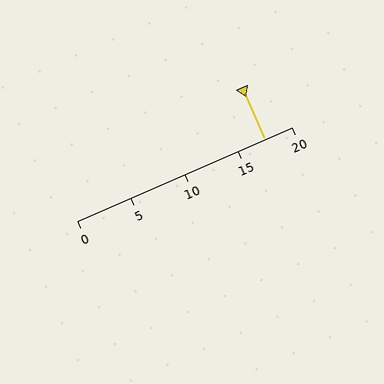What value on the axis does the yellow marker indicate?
The marker indicates approximately 17.5.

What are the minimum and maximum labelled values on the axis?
The axis runs from 0 to 20.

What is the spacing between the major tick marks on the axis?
The major ticks are spaced 5 apart.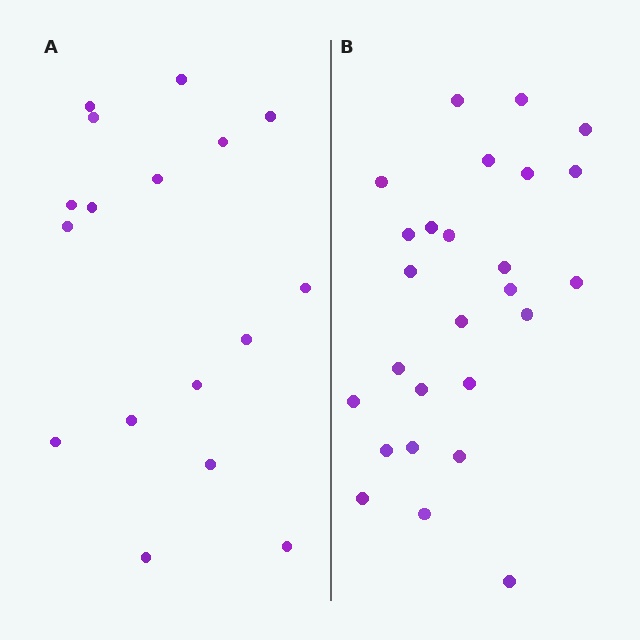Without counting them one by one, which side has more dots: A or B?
Region B (the right region) has more dots.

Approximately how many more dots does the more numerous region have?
Region B has roughly 8 or so more dots than region A.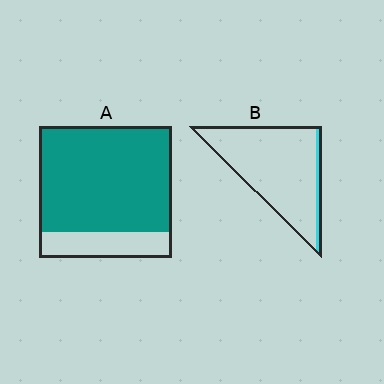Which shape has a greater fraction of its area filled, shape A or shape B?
Shape A.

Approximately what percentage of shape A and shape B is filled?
A is approximately 80% and B is approximately 10%.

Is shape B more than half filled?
No.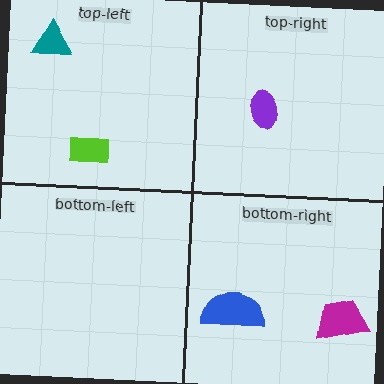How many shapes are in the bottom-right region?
2.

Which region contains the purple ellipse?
The top-right region.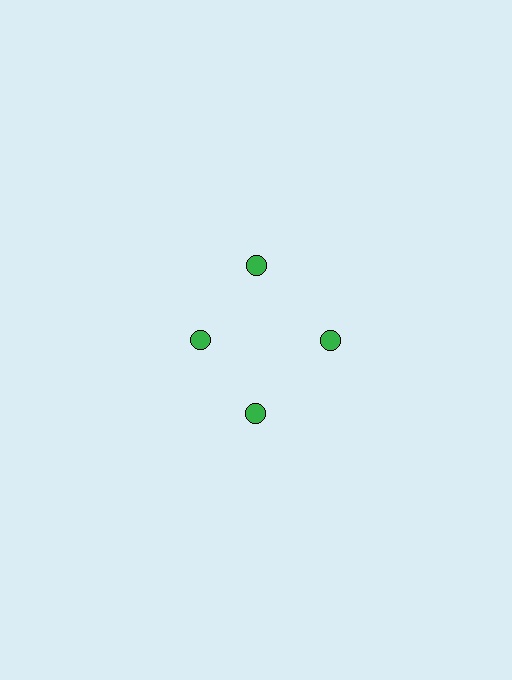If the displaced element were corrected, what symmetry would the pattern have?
It would have 4-fold rotational symmetry — the pattern would map onto itself every 90 degrees.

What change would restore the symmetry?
The symmetry would be restored by moving it outward, back onto the ring so that all 4 circles sit at equal angles and equal distance from the center.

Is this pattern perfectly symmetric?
No. The 4 green circles are arranged in a ring, but one element near the 9 o'clock position is pulled inward toward the center, breaking the 4-fold rotational symmetry.